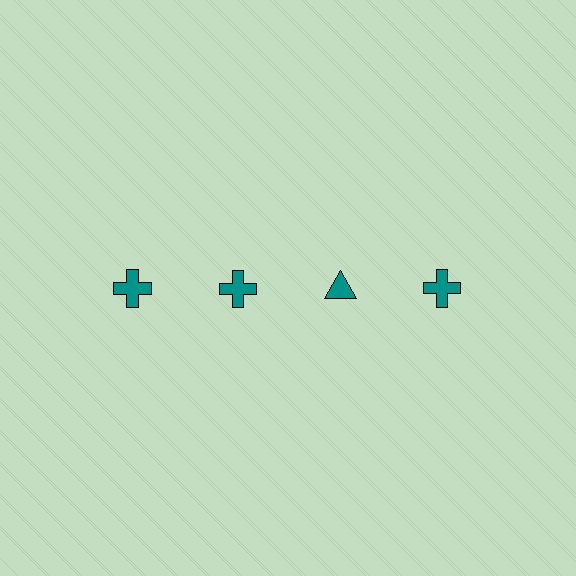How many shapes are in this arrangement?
There are 4 shapes arranged in a grid pattern.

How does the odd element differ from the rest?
It has a different shape: triangle instead of cross.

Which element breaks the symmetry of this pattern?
The teal triangle in the top row, center column breaks the symmetry. All other shapes are teal crosses.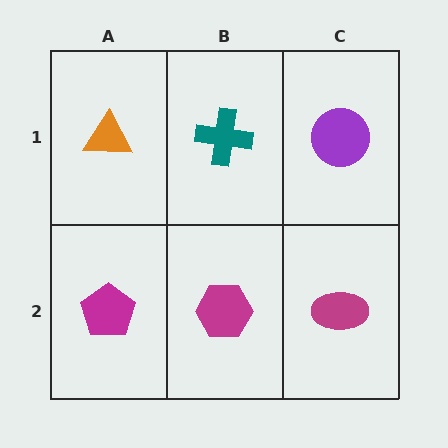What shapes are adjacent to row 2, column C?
A purple circle (row 1, column C), a magenta hexagon (row 2, column B).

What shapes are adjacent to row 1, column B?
A magenta hexagon (row 2, column B), an orange triangle (row 1, column A), a purple circle (row 1, column C).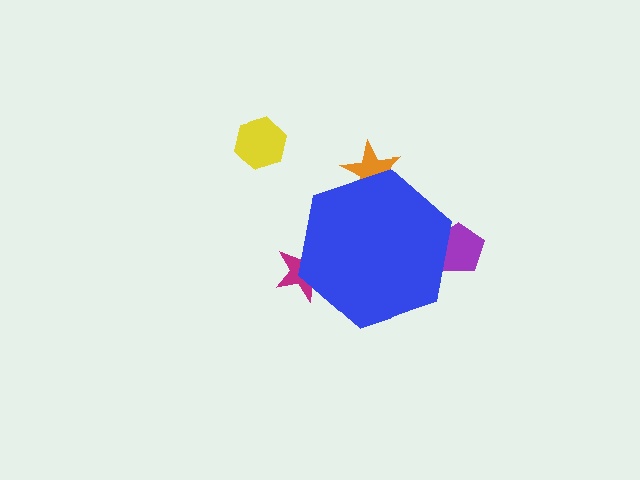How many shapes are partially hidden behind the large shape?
3 shapes are partially hidden.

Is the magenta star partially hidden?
Yes, the magenta star is partially hidden behind the blue hexagon.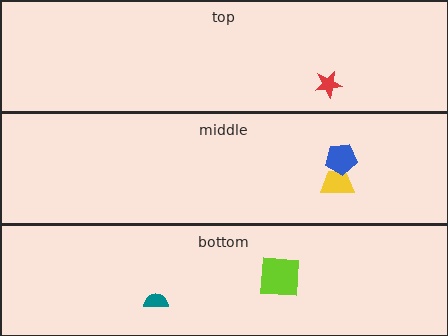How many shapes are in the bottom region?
2.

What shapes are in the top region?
The red star.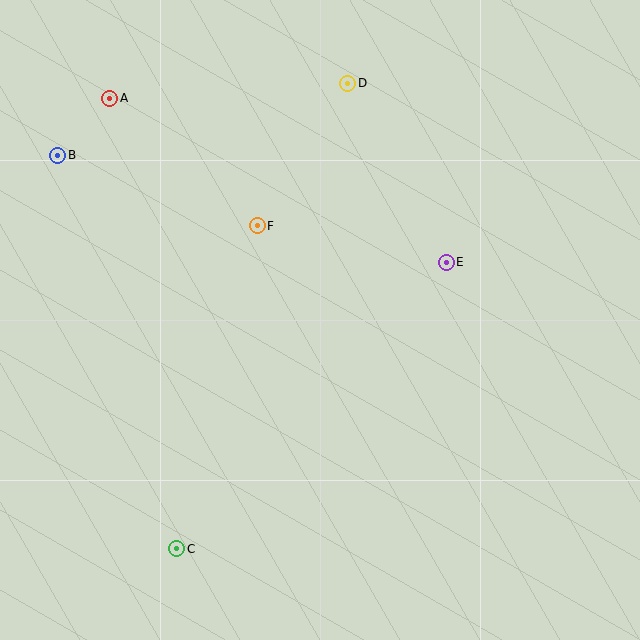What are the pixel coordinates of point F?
Point F is at (257, 226).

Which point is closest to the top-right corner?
Point D is closest to the top-right corner.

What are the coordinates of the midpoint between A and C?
The midpoint between A and C is at (143, 323).